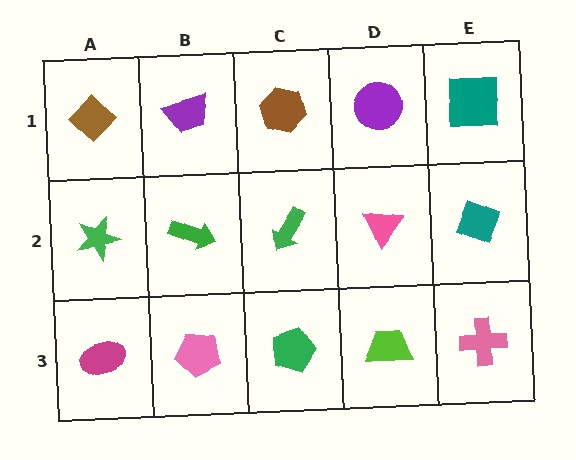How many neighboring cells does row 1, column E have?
2.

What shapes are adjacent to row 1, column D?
A pink triangle (row 2, column D), a brown hexagon (row 1, column C), a teal square (row 1, column E).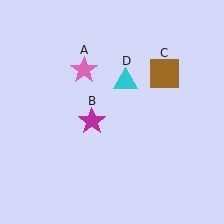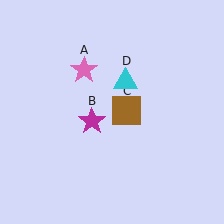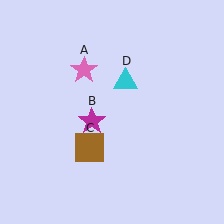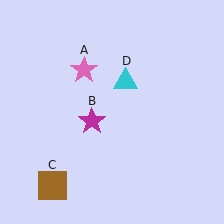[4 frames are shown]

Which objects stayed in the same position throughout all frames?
Pink star (object A) and magenta star (object B) and cyan triangle (object D) remained stationary.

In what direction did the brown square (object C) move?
The brown square (object C) moved down and to the left.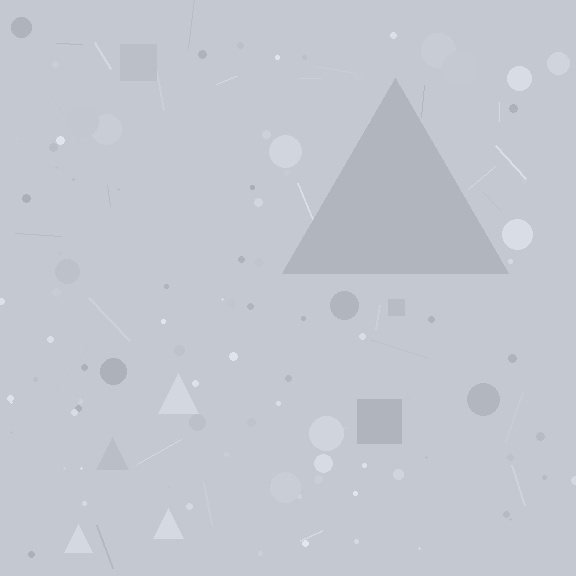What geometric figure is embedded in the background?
A triangle is embedded in the background.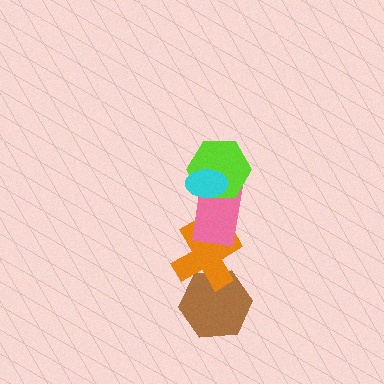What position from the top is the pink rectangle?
The pink rectangle is 3rd from the top.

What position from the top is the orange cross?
The orange cross is 4th from the top.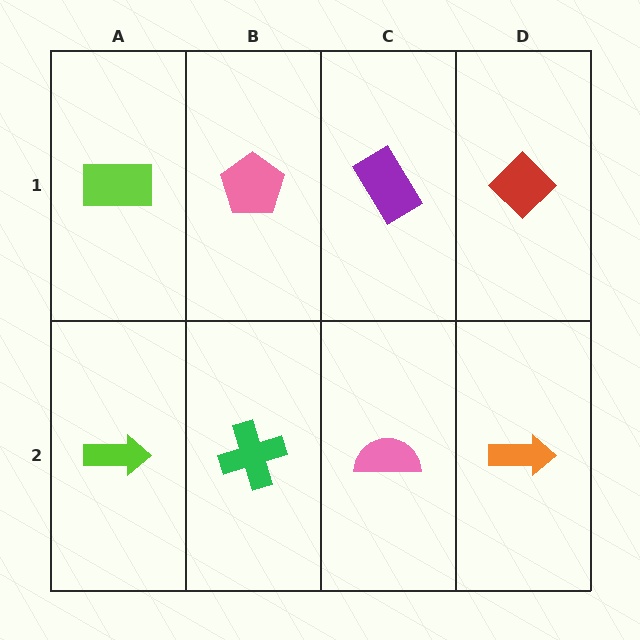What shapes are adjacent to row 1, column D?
An orange arrow (row 2, column D), a purple rectangle (row 1, column C).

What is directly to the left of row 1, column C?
A pink pentagon.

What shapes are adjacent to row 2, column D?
A red diamond (row 1, column D), a pink semicircle (row 2, column C).